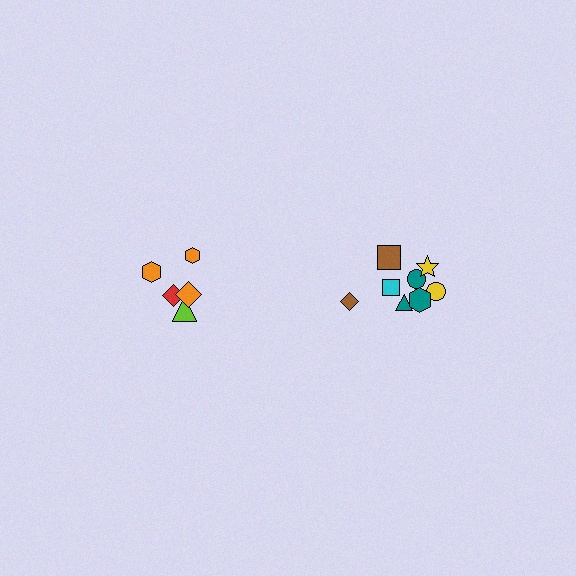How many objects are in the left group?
There are 5 objects.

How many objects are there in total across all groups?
There are 13 objects.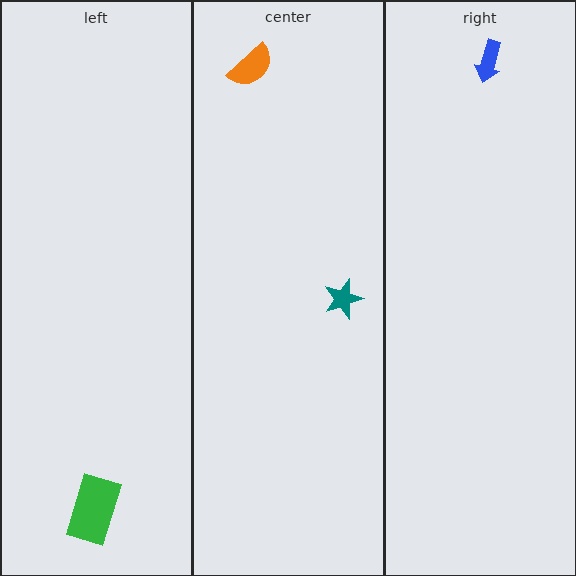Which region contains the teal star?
The center region.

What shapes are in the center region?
The teal star, the orange semicircle.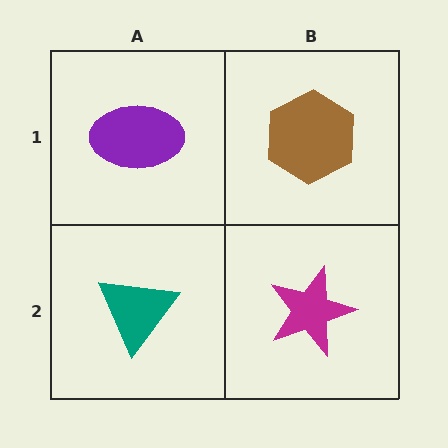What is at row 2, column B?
A magenta star.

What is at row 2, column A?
A teal triangle.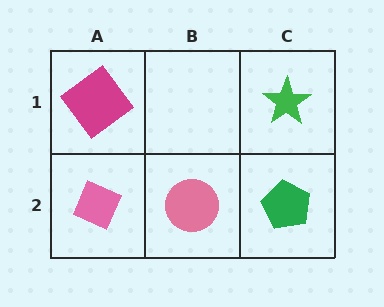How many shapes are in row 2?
3 shapes.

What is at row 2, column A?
A pink diamond.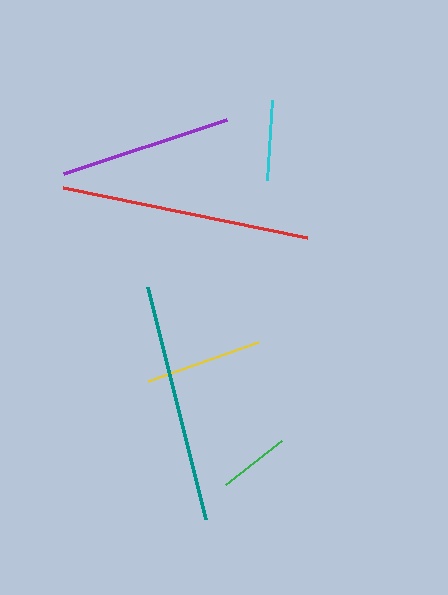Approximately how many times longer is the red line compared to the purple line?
The red line is approximately 1.4 times the length of the purple line.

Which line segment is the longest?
The red line is the longest at approximately 249 pixels.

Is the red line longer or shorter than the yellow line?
The red line is longer than the yellow line.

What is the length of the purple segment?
The purple segment is approximately 172 pixels long.